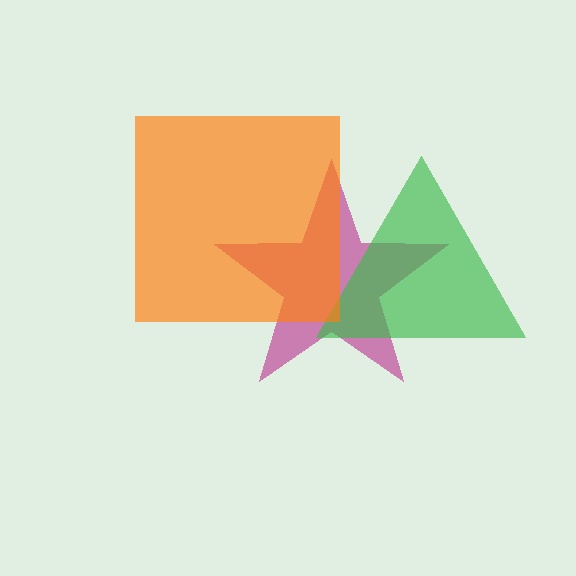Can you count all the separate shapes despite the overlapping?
Yes, there are 3 separate shapes.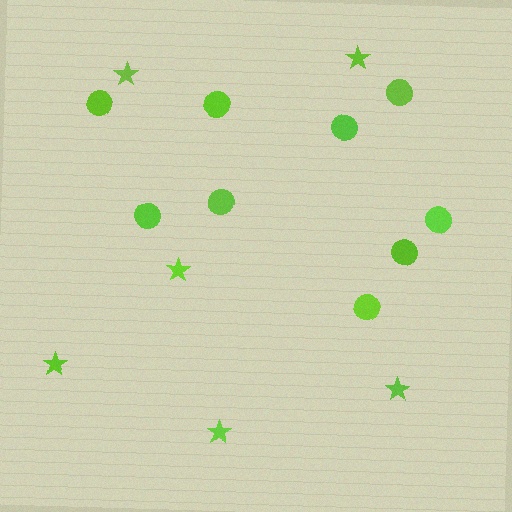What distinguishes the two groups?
There are 2 groups: one group of circles (9) and one group of stars (6).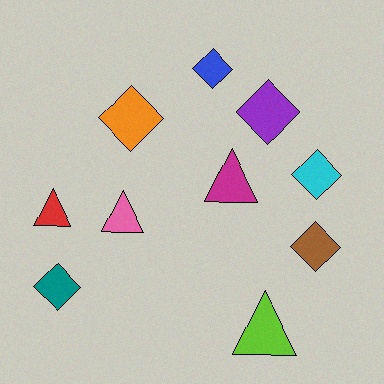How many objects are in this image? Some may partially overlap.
There are 10 objects.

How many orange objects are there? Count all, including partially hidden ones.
There is 1 orange object.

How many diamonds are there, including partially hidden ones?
There are 6 diamonds.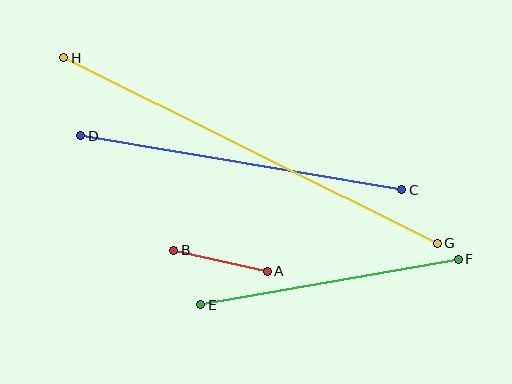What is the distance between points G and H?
The distance is approximately 417 pixels.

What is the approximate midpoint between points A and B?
The midpoint is at approximately (220, 261) pixels.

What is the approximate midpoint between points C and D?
The midpoint is at approximately (241, 163) pixels.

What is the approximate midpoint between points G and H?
The midpoint is at approximately (250, 151) pixels.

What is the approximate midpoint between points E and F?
The midpoint is at approximately (329, 282) pixels.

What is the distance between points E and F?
The distance is approximately 261 pixels.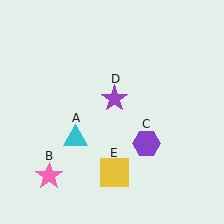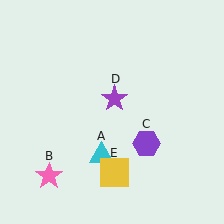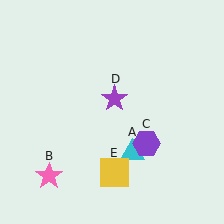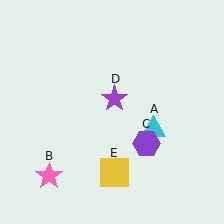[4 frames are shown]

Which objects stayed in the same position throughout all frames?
Pink star (object B) and purple hexagon (object C) and purple star (object D) and yellow square (object E) remained stationary.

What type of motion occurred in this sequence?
The cyan triangle (object A) rotated counterclockwise around the center of the scene.